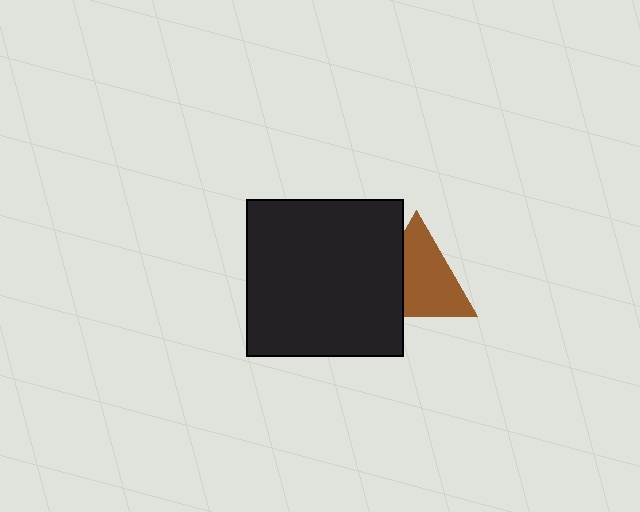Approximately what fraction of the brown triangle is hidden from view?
Roughly 31% of the brown triangle is hidden behind the black square.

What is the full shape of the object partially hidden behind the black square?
The partially hidden object is a brown triangle.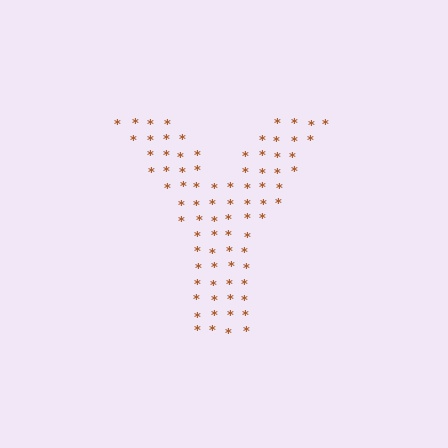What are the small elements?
The small elements are asterisks.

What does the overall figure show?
The overall figure shows the letter Y.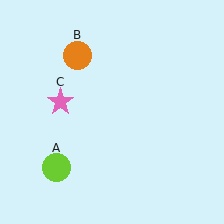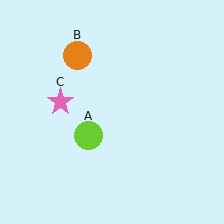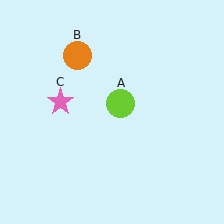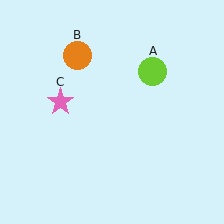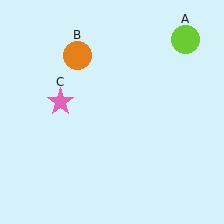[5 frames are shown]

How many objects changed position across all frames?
1 object changed position: lime circle (object A).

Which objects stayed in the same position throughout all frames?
Orange circle (object B) and pink star (object C) remained stationary.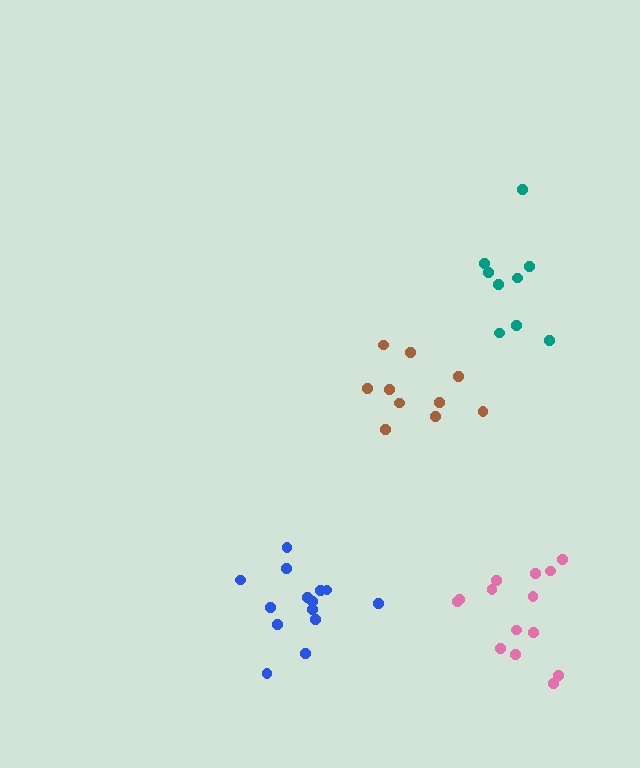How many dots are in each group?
Group 1: 9 dots, Group 2: 10 dots, Group 3: 14 dots, Group 4: 14 dots (47 total).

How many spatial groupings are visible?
There are 4 spatial groupings.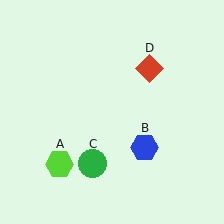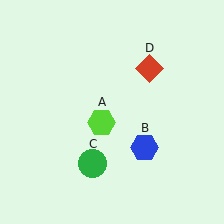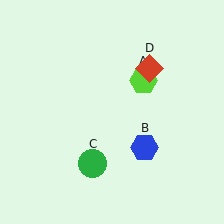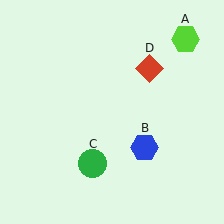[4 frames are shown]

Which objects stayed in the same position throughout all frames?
Blue hexagon (object B) and green circle (object C) and red diamond (object D) remained stationary.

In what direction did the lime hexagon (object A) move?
The lime hexagon (object A) moved up and to the right.